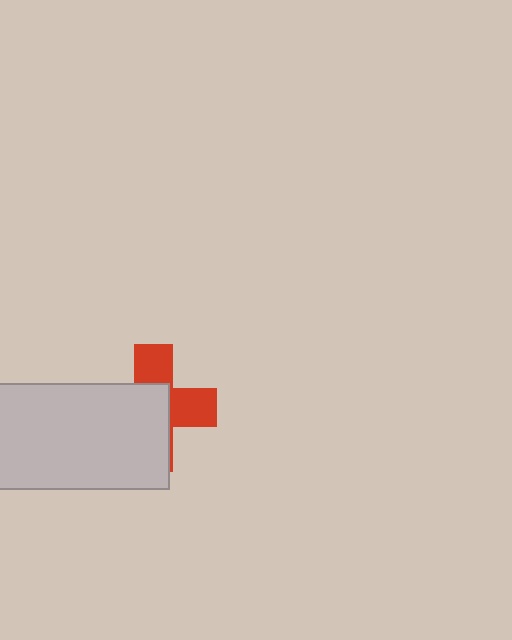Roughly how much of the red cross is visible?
A small part of it is visible (roughly 43%).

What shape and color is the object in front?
The object in front is a light gray rectangle.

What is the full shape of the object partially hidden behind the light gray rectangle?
The partially hidden object is a red cross.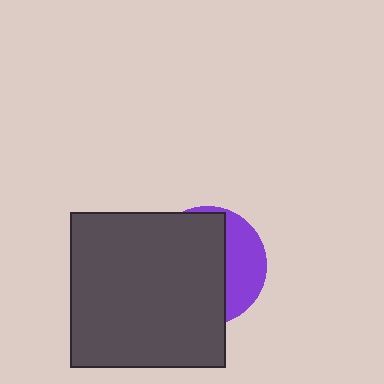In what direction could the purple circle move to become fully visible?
The purple circle could move right. That would shift it out from behind the dark gray square entirely.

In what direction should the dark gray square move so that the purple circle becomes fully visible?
The dark gray square should move left. That is the shortest direction to clear the overlap and leave the purple circle fully visible.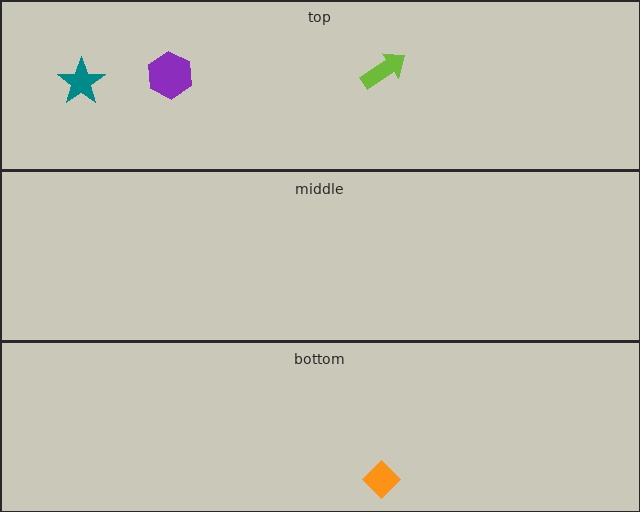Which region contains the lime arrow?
The top region.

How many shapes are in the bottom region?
1.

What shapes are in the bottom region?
The orange diamond.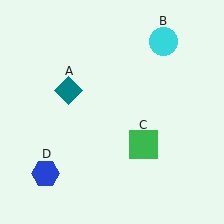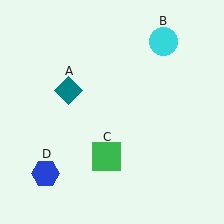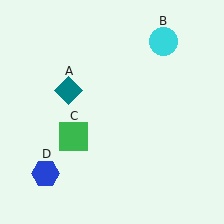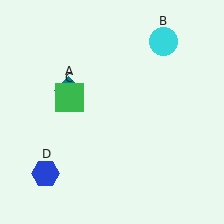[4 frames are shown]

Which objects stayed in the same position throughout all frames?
Teal diamond (object A) and cyan circle (object B) and blue hexagon (object D) remained stationary.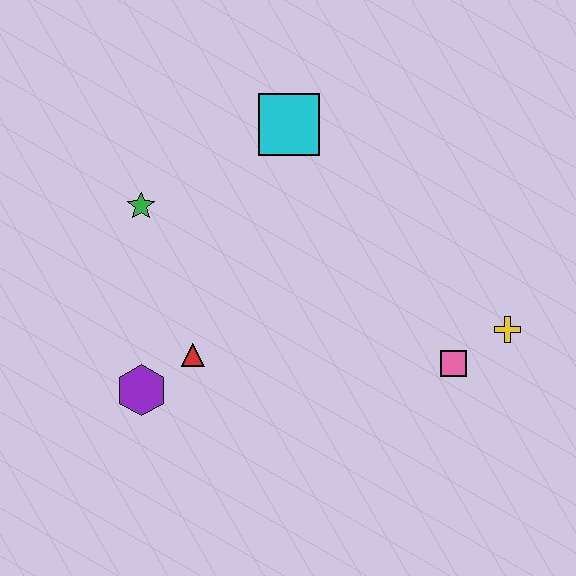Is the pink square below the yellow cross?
Yes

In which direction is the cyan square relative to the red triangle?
The cyan square is above the red triangle.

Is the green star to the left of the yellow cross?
Yes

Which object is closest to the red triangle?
The purple hexagon is closest to the red triangle.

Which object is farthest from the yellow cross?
The green star is farthest from the yellow cross.